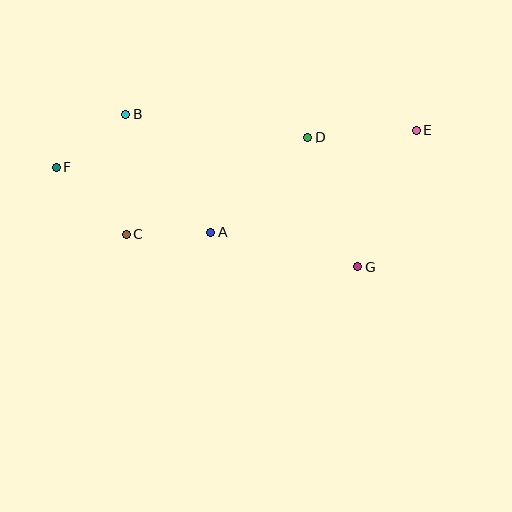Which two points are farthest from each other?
Points E and F are farthest from each other.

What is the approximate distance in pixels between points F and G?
The distance between F and G is approximately 317 pixels.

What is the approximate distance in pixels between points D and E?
The distance between D and E is approximately 109 pixels.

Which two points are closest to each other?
Points A and C are closest to each other.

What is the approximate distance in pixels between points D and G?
The distance between D and G is approximately 139 pixels.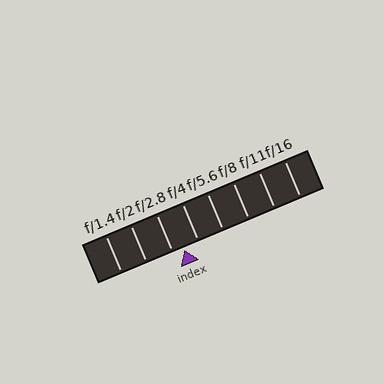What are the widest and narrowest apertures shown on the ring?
The widest aperture shown is f/1.4 and the narrowest is f/16.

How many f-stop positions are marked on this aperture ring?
There are 8 f-stop positions marked.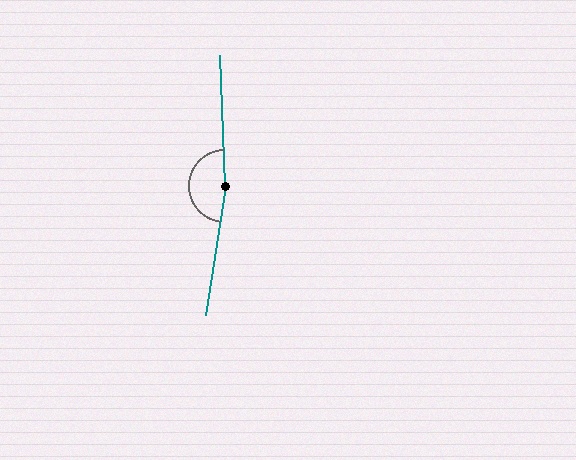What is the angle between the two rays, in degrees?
Approximately 169 degrees.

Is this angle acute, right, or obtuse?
It is obtuse.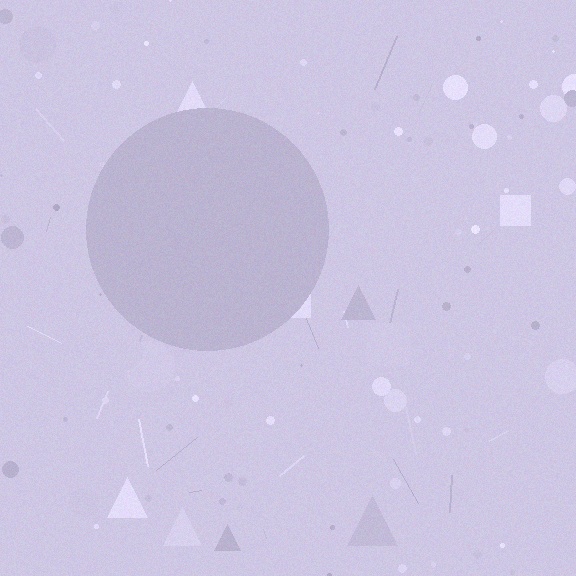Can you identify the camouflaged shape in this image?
The camouflaged shape is a circle.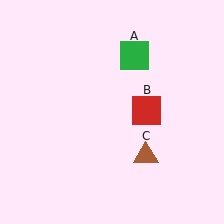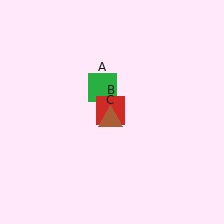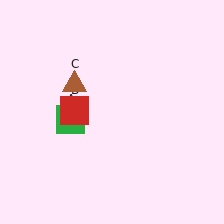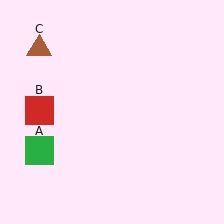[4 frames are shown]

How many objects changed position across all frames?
3 objects changed position: green square (object A), red square (object B), brown triangle (object C).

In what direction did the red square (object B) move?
The red square (object B) moved left.